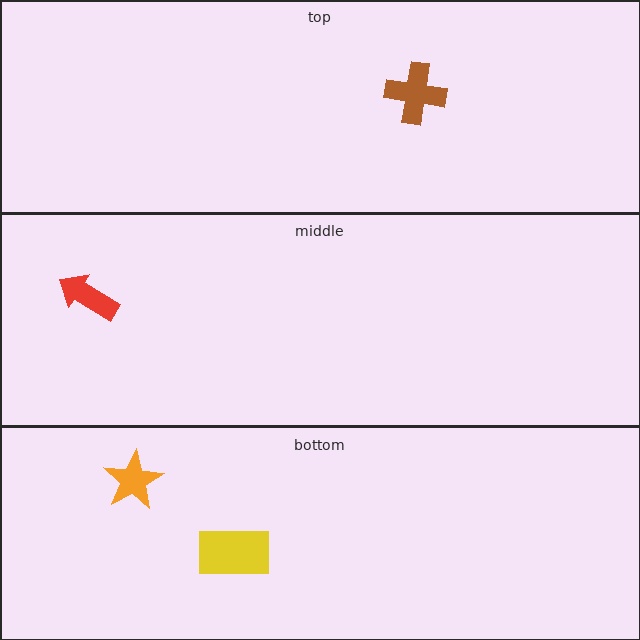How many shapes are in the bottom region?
2.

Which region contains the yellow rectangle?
The bottom region.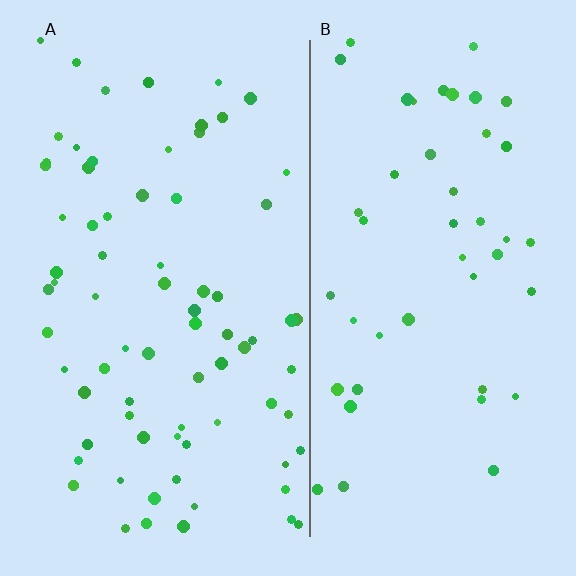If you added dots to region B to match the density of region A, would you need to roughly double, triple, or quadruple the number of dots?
Approximately double.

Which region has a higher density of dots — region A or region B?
A (the left).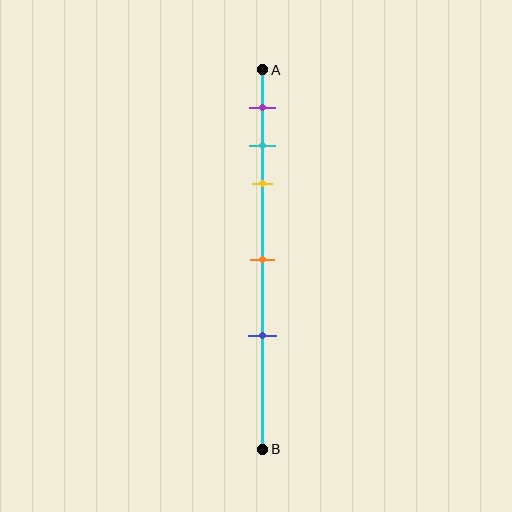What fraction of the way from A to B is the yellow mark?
The yellow mark is approximately 30% (0.3) of the way from A to B.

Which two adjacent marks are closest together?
The cyan and yellow marks are the closest adjacent pair.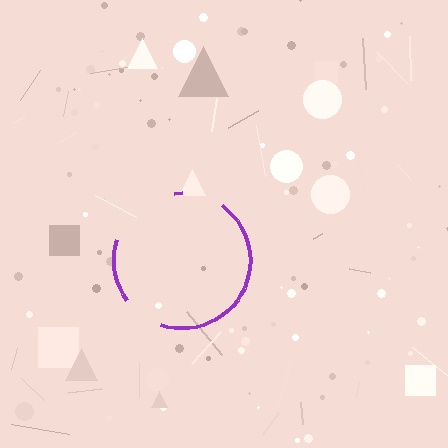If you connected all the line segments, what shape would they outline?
They would outline a circle.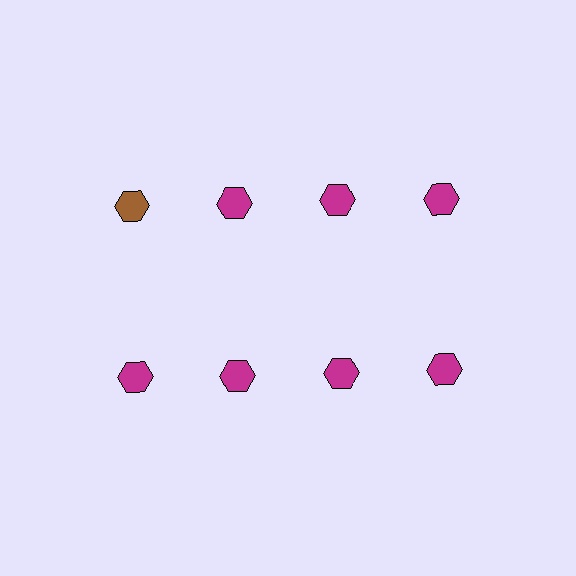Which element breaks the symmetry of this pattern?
The brown hexagon in the top row, leftmost column breaks the symmetry. All other shapes are magenta hexagons.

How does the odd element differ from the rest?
It has a different color: brown instead of magenta.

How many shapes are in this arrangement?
There are 8 shapes arranged in a grid pattern.